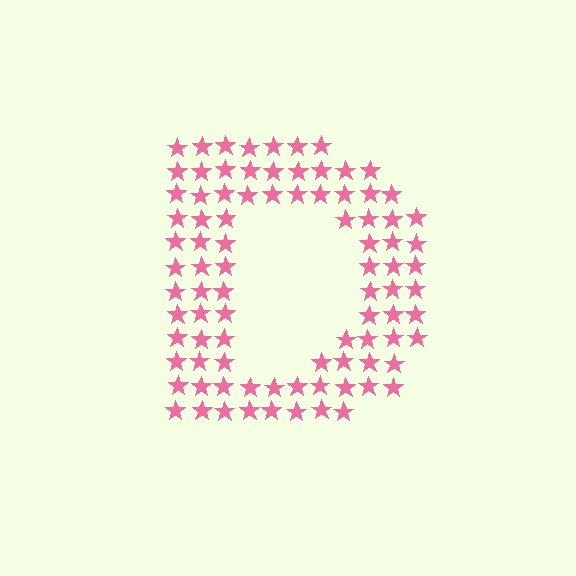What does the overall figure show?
The overall figure shows the letter D.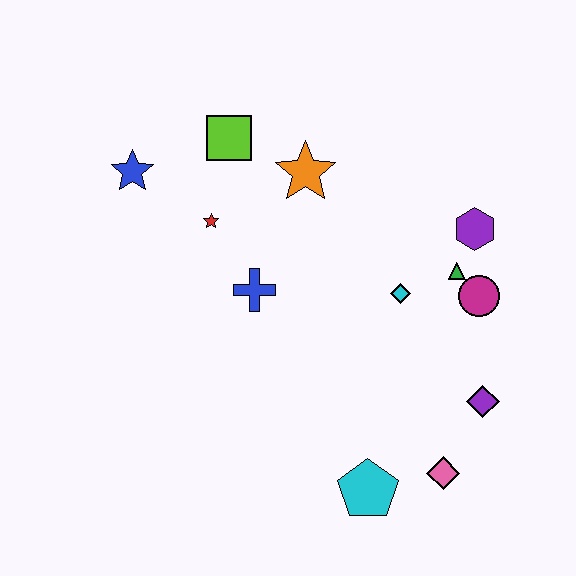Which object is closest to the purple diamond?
The pink diamond is closest to the purple diamond.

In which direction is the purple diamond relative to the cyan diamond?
The purple diamond is below the cyan diamond.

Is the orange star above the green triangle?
Yes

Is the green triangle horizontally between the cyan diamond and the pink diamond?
No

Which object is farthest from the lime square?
The pink diamond is farthest from the lime square.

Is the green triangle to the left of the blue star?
No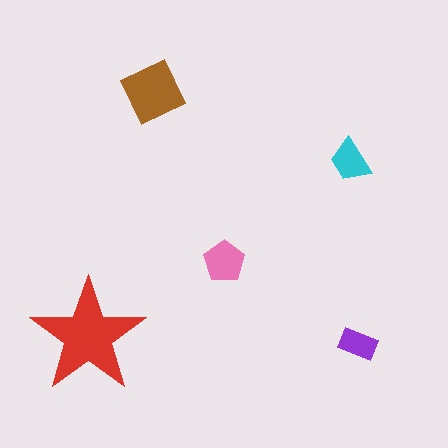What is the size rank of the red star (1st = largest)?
1st.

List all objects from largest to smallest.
The red star, the brown square, the pink pentagon, the cyan trapezoid, the purple rectangle.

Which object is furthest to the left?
The red star is leftmost.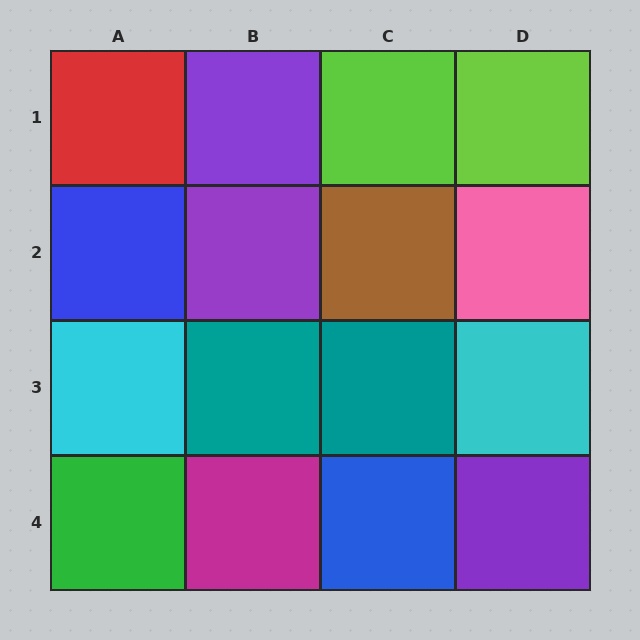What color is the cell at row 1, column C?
Lime.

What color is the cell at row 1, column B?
Purple.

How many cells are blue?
2 cells are blue.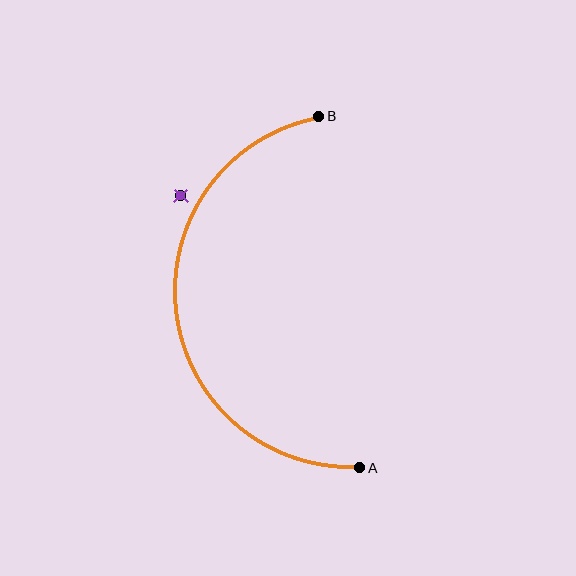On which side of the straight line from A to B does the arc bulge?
The arc bulges to the left of the straight line connecting A and B.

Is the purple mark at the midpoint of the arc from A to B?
No — the purple mark does not lie on the arc at all. It sits slightly outside the curve.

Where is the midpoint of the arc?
The arc midpoint is the point on the curve farthest from the straight line joining A and B. It sits to the left of that line.